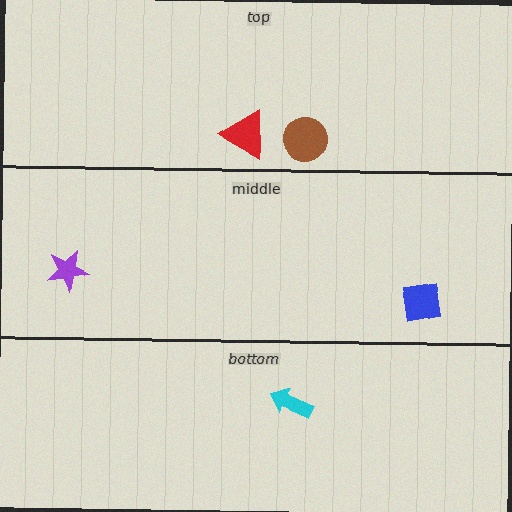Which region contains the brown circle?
The top region.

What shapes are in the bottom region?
The cyan arrow.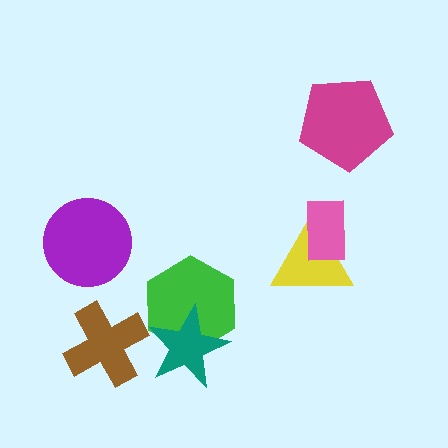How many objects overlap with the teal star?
1 object overlaps with the teal star.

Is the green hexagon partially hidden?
Yes, it is partially covered by another shape.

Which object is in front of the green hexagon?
The teal star is in front of the green hexagon.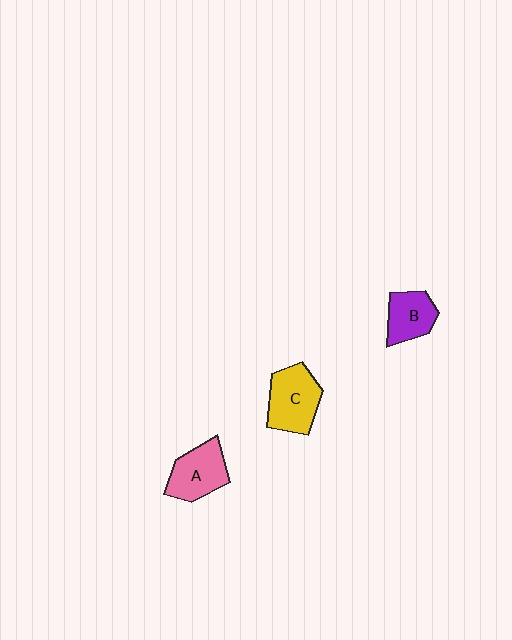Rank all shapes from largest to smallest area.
From largest to smallest: C (yellow), A (pink), B (purple).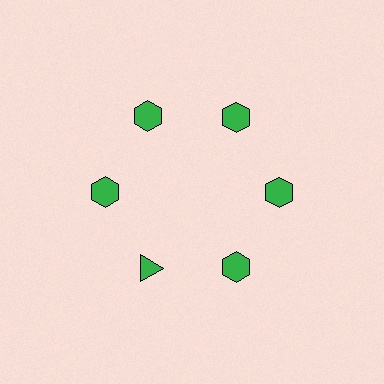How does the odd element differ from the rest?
It has a different shape: triangle instead of hexagon.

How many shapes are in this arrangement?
There are 6 shapes arranged in a ring pattern.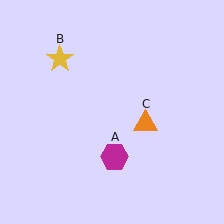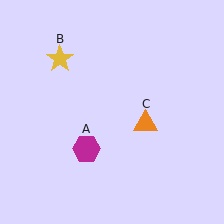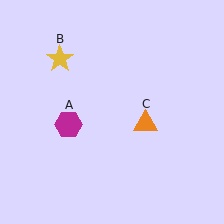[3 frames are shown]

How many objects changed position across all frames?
1 object changed position: magenta hexagon (object A).